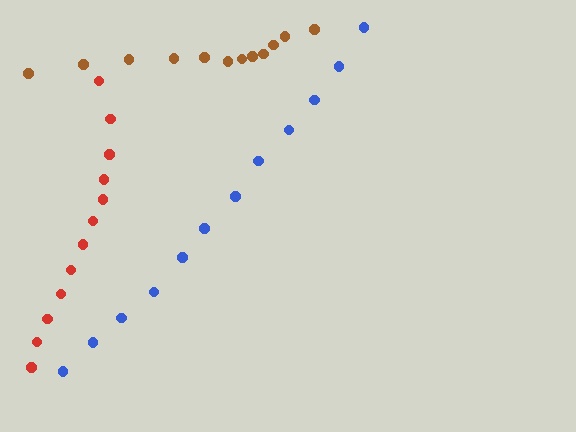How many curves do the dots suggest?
There are 3 distinct paths.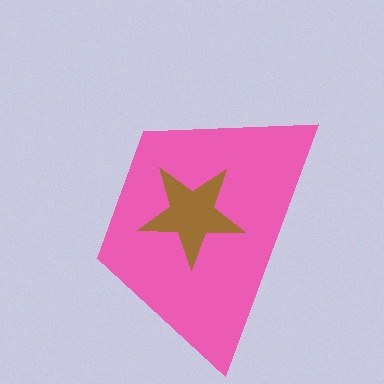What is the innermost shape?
The brown star.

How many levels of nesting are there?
2.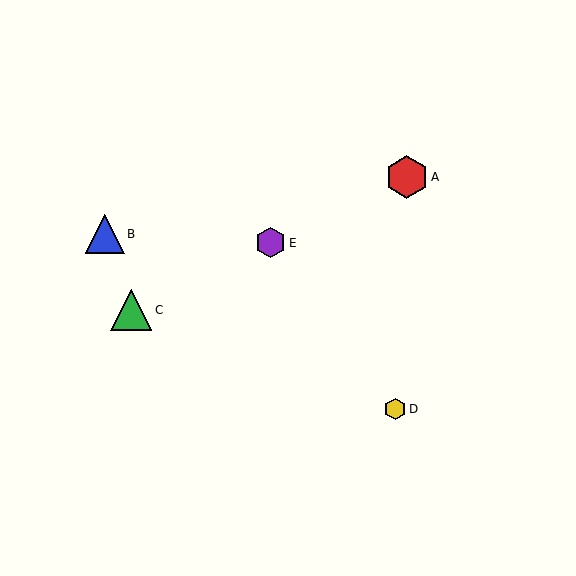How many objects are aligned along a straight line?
3 objects (A, C, E) are aligned along a straight line.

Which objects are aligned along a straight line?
Objects A, C, E are aligned along a straight line.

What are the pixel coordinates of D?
Object D is at (395, 409).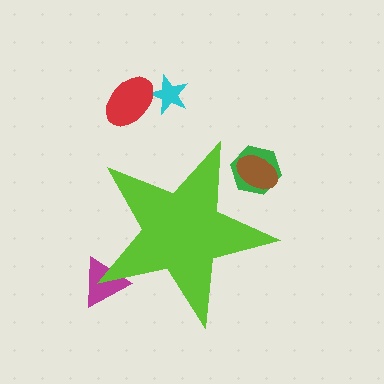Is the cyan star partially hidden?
No, the cyan star is fully visible.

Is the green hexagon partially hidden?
Yes, the green hexagon is partially hidden behind the lime star.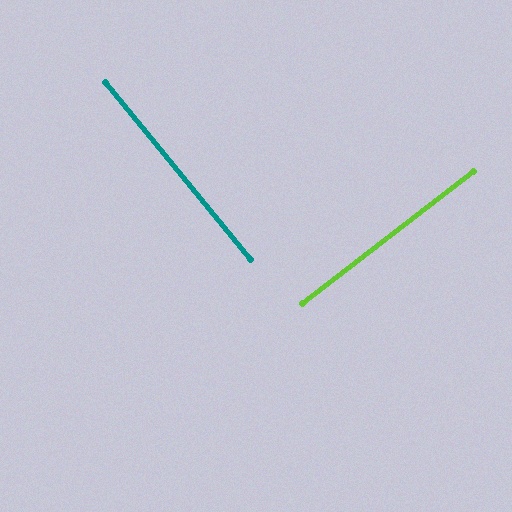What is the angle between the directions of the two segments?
Approximately 89 degrees.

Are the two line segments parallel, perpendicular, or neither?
Perpendicular — they meet at approximately 89°.